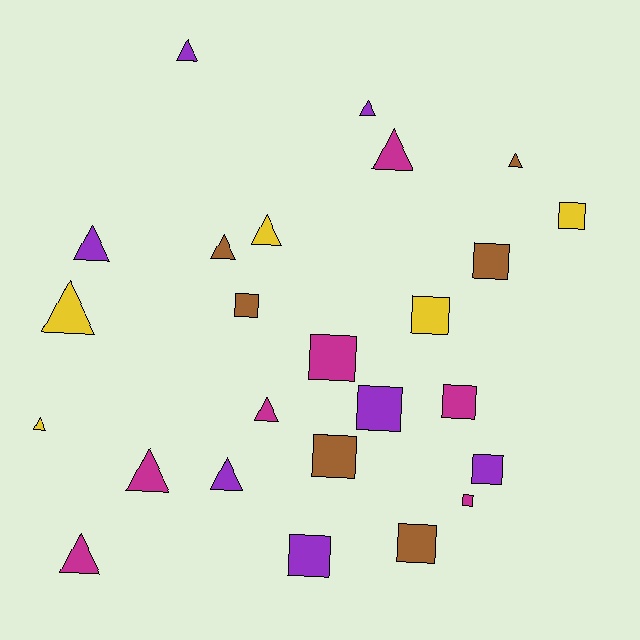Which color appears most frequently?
Purple, with 7 objects.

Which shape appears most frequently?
Triangle, with 13 objects.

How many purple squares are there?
There are 3 purple squares.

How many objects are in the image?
There are 25 objects.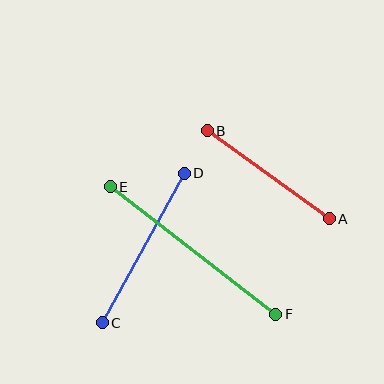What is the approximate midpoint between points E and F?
The midpoint is at approximately (193, 251) pixels.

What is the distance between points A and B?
The distance is approximately 150 pixels.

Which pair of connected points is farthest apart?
Points E and F are farthest apart.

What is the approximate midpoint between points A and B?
The midpoint is at approximately (268, 175) pixels.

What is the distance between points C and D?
The distance is approximately 171 pixels.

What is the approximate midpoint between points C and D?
The midpoint is at approximately (143, 248) pixels.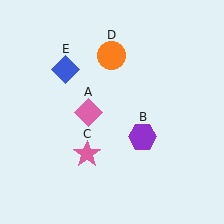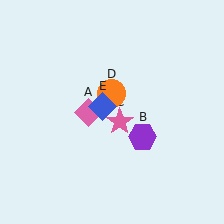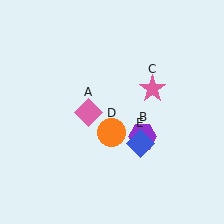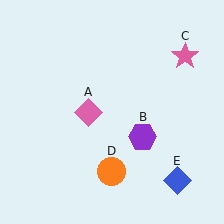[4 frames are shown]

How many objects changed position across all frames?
3 objects changed position: pink star (object C), orange circle (object D), blue diamond (object E).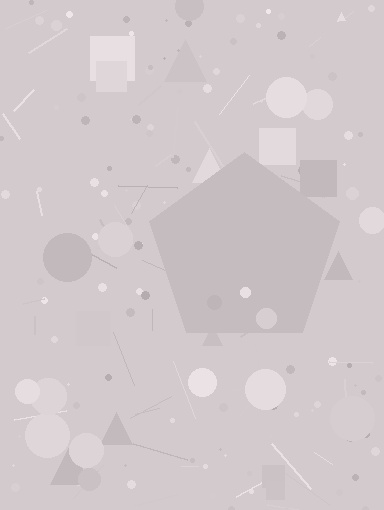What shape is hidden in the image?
A pentagon is hidden in the image.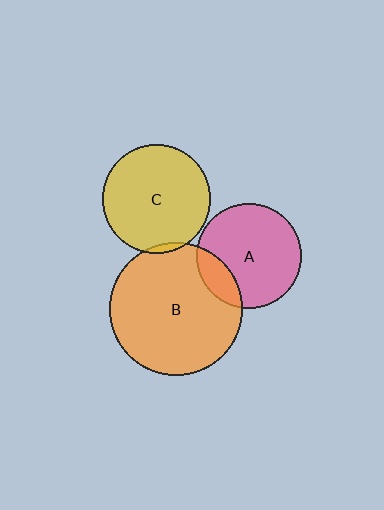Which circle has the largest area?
Circle B (orange).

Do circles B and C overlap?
Yes.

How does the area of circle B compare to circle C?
Approximately 1.5 times.